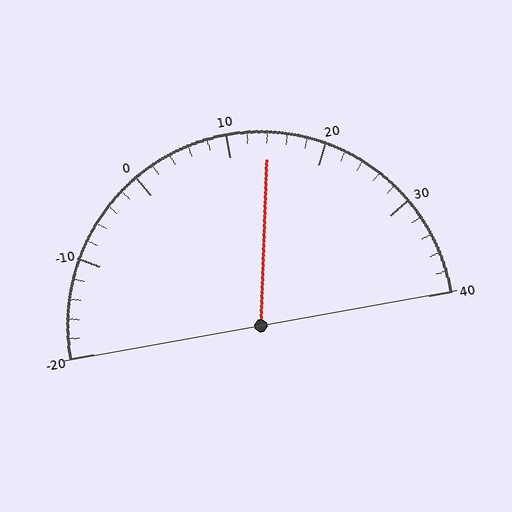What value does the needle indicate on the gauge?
The needle indicates approximately 14.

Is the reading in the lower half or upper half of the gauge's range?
The reading is in the upper half of the range (-20 to 40).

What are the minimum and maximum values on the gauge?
The gauge ranges from -20 to 40.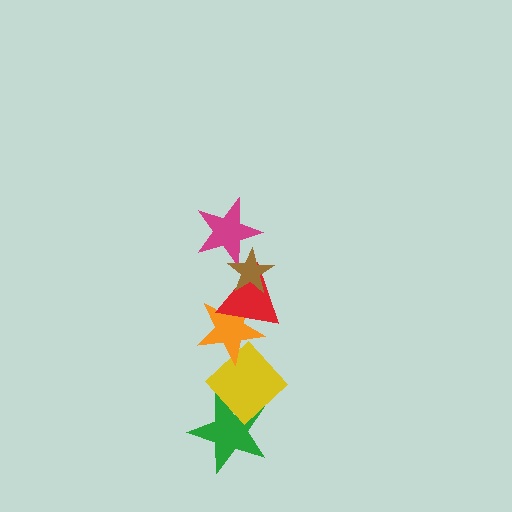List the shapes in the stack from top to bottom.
From top to bottom: the brown star, the magenta star, the red triangle, the orange star, the yellow diamond, the green star.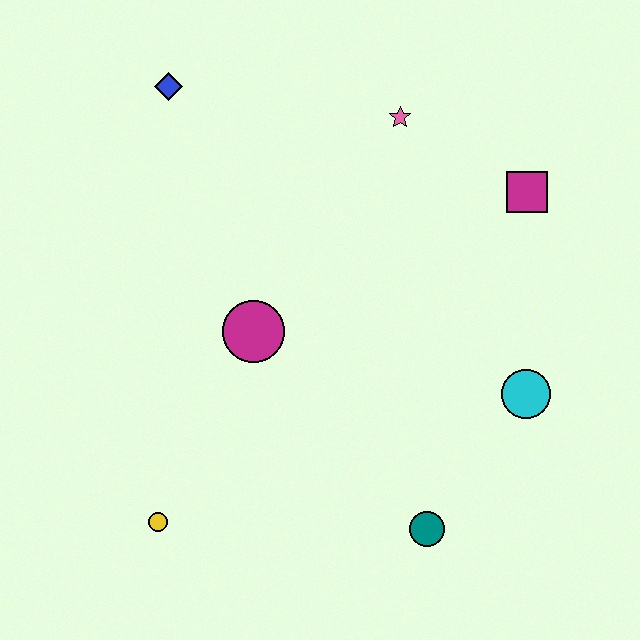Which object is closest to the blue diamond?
The pink star is closest to the blue diamond.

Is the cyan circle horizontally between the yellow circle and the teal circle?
No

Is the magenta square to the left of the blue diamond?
No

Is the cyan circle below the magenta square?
Yes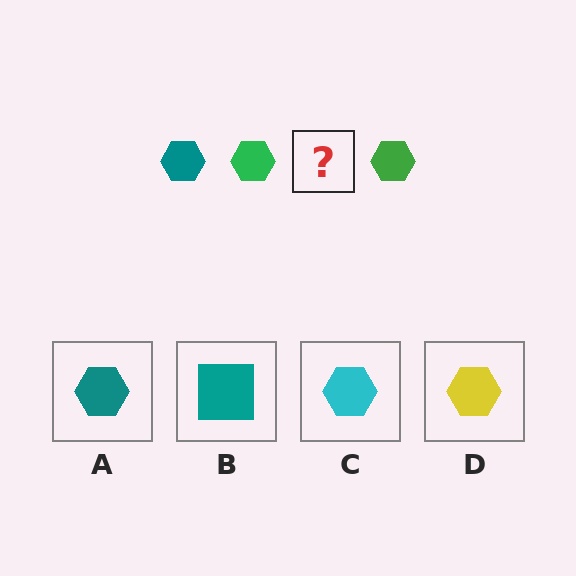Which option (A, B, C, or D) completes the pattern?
A.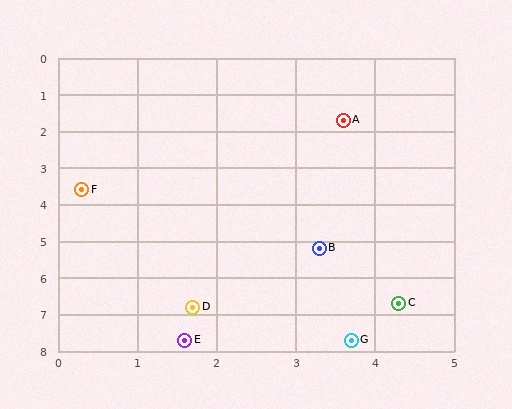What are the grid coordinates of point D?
Point D is at approximately (1.7, 6.8).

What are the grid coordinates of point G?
Point G is at approximately (3.7, 7.7).